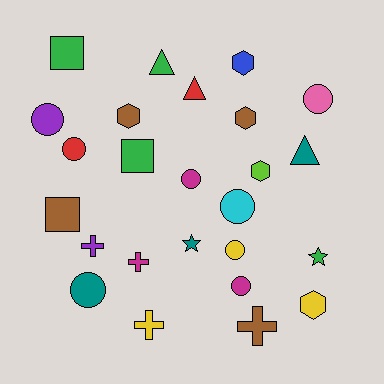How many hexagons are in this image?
There are 5 hexagons.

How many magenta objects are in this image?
There are 3 magenta objects.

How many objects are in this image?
There are 25 objects.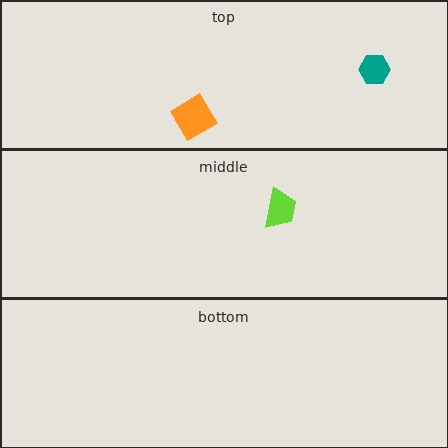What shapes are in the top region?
The teal hexagon, the orange diamond.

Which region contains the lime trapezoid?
The middle region.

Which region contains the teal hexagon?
The top region.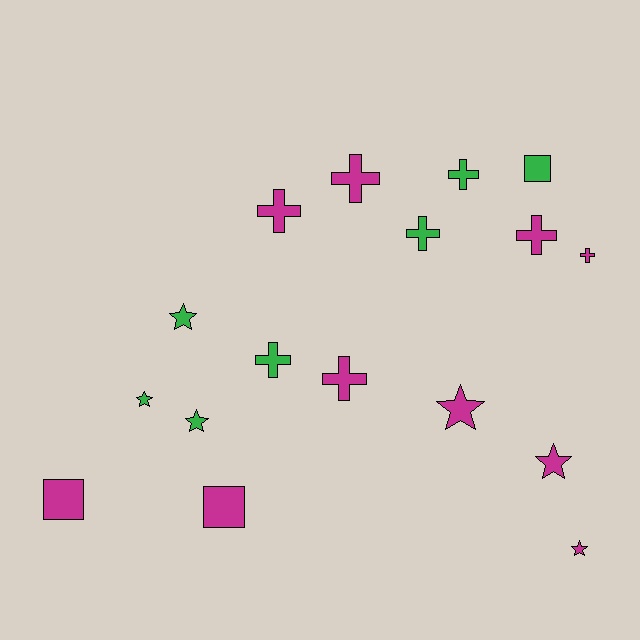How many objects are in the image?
There are 17 objects.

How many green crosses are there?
There are 3 green crosses.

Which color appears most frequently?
Magenta, with 10 objects.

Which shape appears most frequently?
Cross, with 8 objects.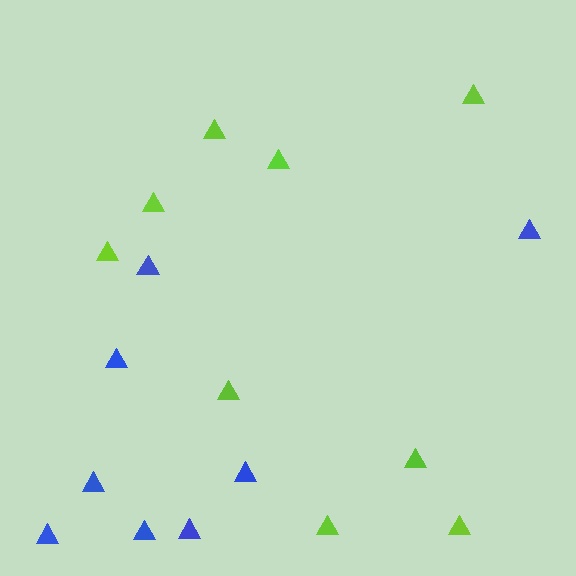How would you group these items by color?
There are 2 groups: one group of lime triangles (9) and one group of blue triangles (8).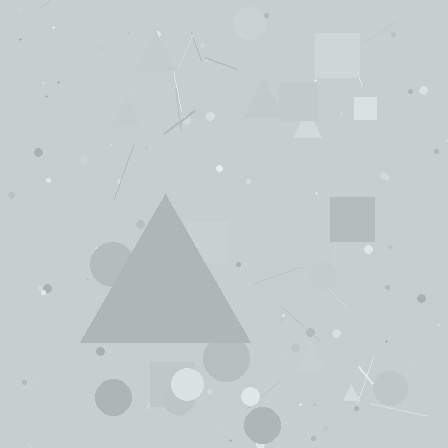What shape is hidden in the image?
A triangle is hidden in the image.